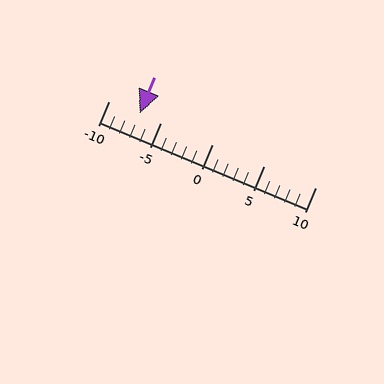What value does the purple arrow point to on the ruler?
The purple arrow points to approximately -7.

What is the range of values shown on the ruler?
The ruler shows values from -10 to 10.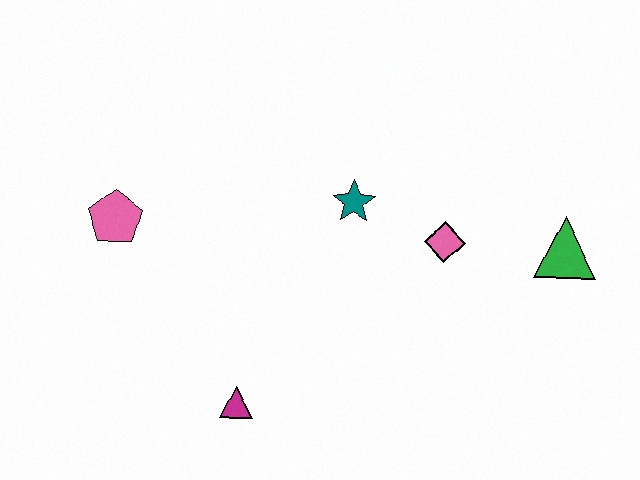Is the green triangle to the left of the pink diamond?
No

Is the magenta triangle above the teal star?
No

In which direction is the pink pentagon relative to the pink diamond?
The pink pentagon is to the left of the pink diamond.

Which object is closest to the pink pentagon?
The magenta triangle is closest to the pink pentagon.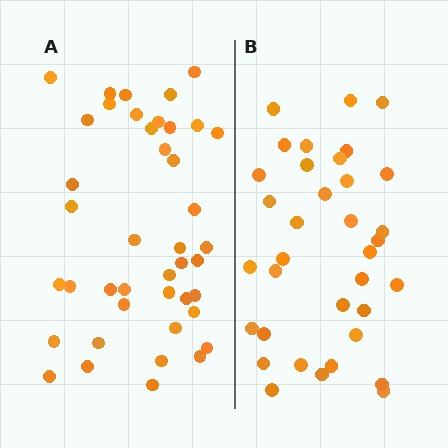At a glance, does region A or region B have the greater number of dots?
Region A (the left region) has more dots.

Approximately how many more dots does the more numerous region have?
Region A has roughly 8 or so more dots than region B.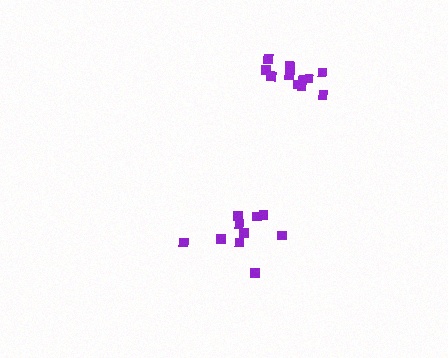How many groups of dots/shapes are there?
There are 2 groups.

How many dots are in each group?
Group 1: 10 dots, Group 2: 11 dots (21 total).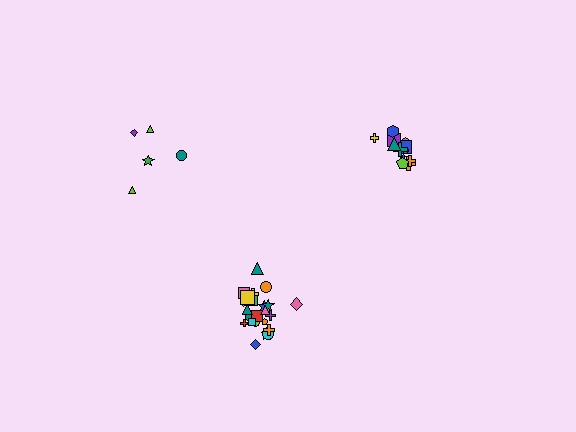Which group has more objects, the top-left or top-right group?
The top-right group.